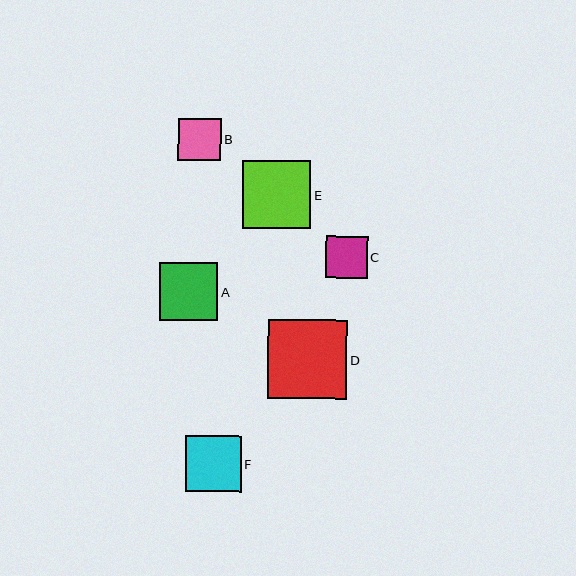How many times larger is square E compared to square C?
Square E is approximately 1.6 times the size of square C.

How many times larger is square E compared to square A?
Square E is approximately 1.2 times the size of square A.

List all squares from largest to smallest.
From largest to smallest: D, E, A, F, B, C.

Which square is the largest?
Square D is the largest with a size of approximately 79 pixels.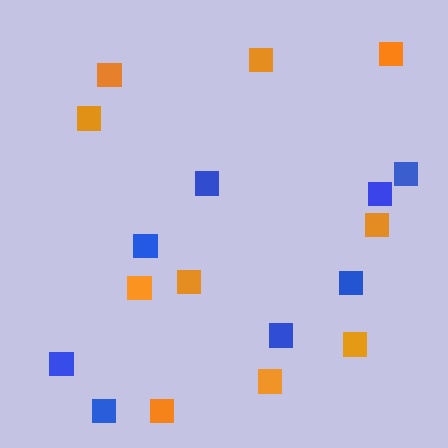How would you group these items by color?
There are 2 groups: one group of orange squares (10) and one group of blue squares (8).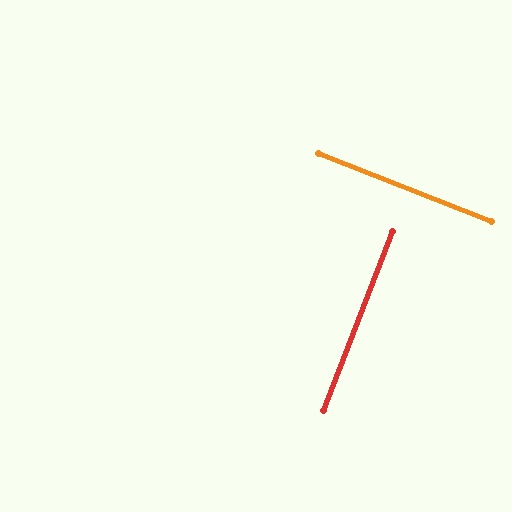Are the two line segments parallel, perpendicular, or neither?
Perpendicular — they meet at approximately 90°.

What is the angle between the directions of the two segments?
Approximately 90 degrees.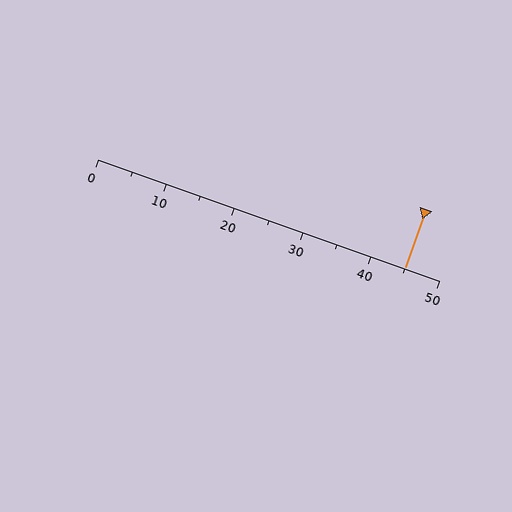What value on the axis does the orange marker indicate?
The marker indicates approximately 45.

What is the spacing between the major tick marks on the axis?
The major ticks are spaced 10 apart.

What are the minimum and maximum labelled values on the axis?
The axis runs from 0 to 50.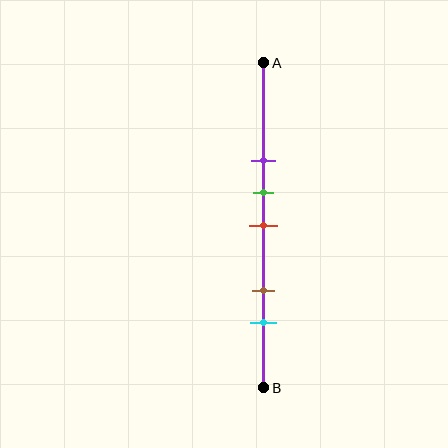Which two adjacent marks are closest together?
The green and red marks are the closest adjacent pair.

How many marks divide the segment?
There are 5 marks dividing the segment.